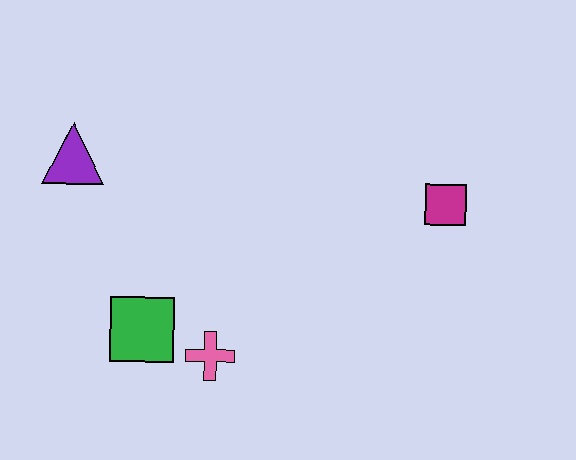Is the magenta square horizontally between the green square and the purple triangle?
No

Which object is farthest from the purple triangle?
The magenta square is farthest from the purple triangle.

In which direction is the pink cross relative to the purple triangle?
The pink cross is below the purple triangle.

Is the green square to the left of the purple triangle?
No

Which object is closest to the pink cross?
The green square is closest to the pink cross.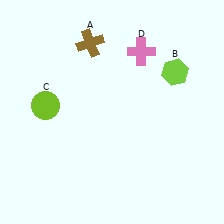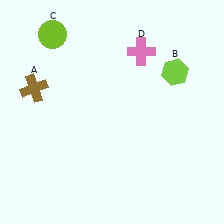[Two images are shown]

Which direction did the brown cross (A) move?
The brown cross (A) moved left.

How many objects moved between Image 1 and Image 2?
2 objects moved between the two images.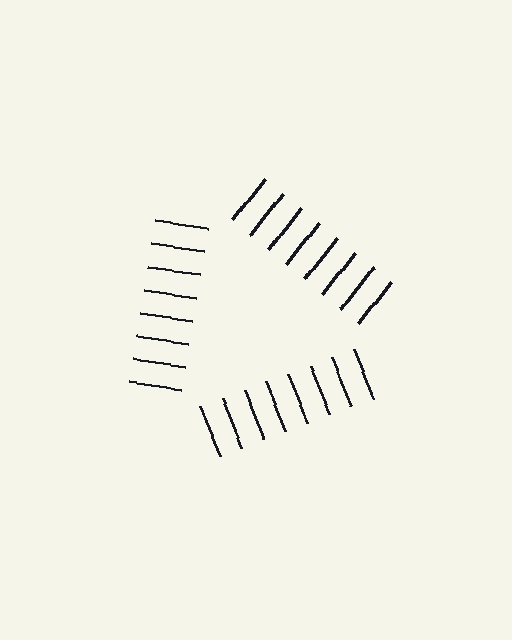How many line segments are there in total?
24 — 8 along each of the 3 edges.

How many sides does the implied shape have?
3 sides — the line-ends trace a triangle.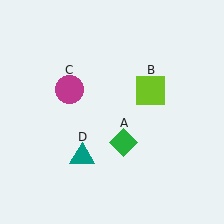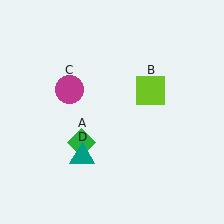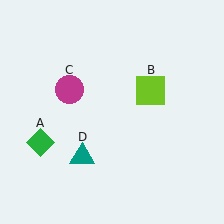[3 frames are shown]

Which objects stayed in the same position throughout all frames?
Lime square (object B) and magenta circle (object C) and teal triangle (object D) remained stationary.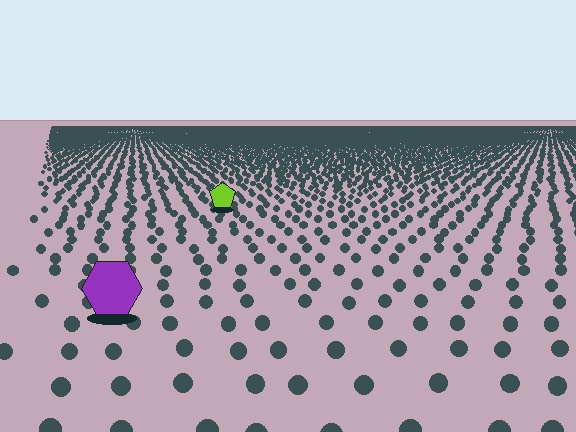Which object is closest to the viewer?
The purple hexagon is closest. The texture marks near it are larger and more spread out.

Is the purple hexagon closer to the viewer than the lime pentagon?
Yes. The purple hexagon is closer — you can tell from the texture gradient: the ground texture is coarser near it.